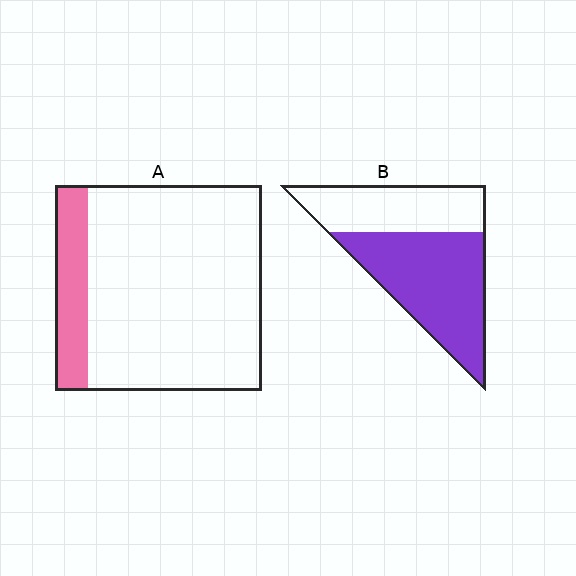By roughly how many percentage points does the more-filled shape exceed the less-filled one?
By roughly 45 percentage points (B over A).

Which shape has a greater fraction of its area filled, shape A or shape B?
Shape B.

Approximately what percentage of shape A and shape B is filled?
A is approximately 15% and B is approximately 60%.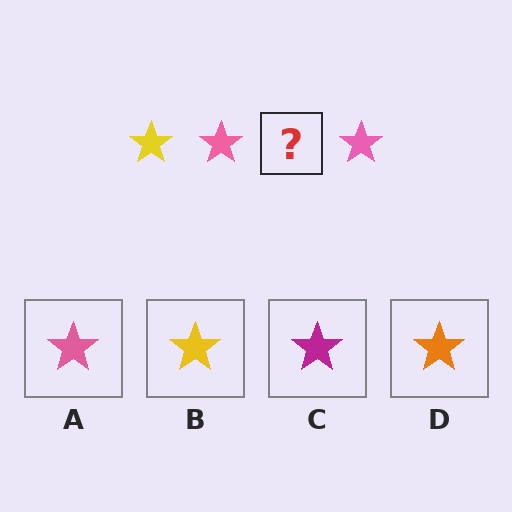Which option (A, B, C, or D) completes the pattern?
B.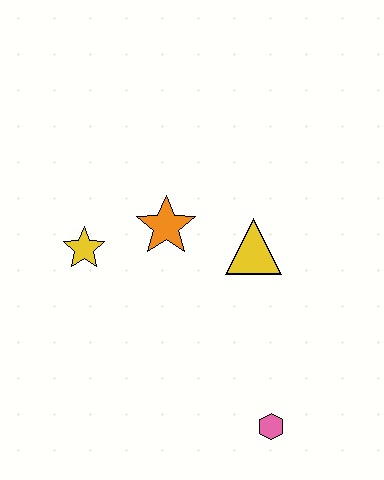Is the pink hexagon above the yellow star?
No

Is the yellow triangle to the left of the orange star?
No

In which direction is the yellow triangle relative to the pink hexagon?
The yellow triangle is above the pink hexagon.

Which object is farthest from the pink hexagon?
The yellow star is farthest from the pink hexagon.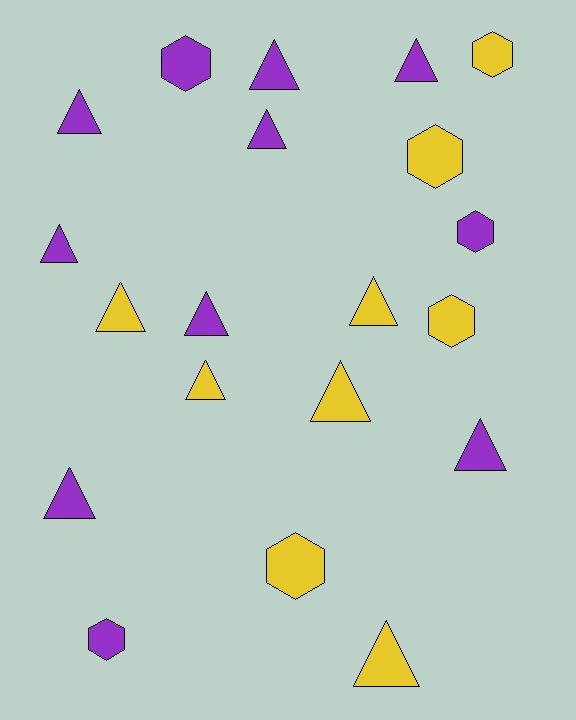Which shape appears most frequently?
Triangle, with 13 objects.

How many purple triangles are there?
There are 8 purple triangles.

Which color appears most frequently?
Purple, with 11 objects.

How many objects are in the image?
There are 20 objects.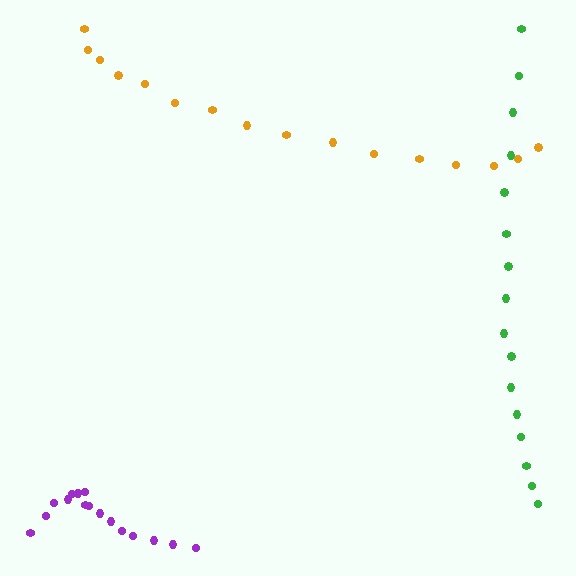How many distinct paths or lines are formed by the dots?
There are 3 distinct paths.